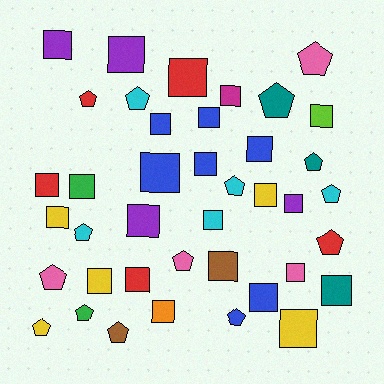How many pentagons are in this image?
There are 15 pentagons.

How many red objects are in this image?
There are 5 red objects.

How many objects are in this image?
There are 40 objects.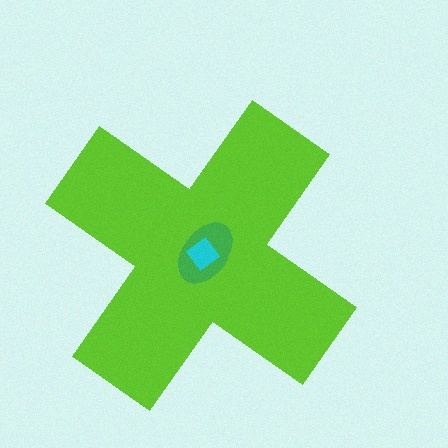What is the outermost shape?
The lime cross.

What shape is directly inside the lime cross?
The green ellipse.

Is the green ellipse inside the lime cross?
Yes.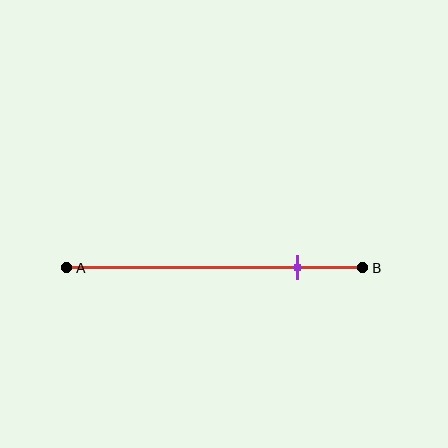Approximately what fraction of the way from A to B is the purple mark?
The purple mark is approximately 80% of the way from A to B.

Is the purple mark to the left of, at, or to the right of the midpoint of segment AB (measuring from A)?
The purple mark is to the right of the midpoint of segment AB.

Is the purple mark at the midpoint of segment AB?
No, the mark is at about 80% from A, not at the 50% midpoint.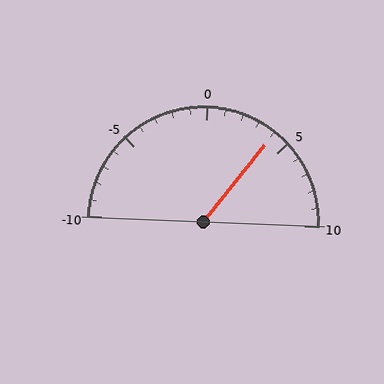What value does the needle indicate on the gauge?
The needle indicates approximately 4.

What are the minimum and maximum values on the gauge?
The gauge ranges from -10 to 10.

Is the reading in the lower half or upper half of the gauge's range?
The reading is in the upper half of the range (-10 to 10).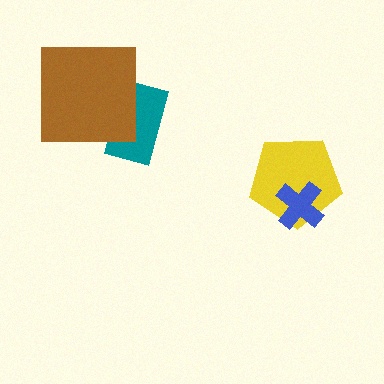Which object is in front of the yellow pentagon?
The blue cross is in front of the yellow pentagon.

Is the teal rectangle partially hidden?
Yes, it is partially covered by another shape.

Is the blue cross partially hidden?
No, no other shape covers it.